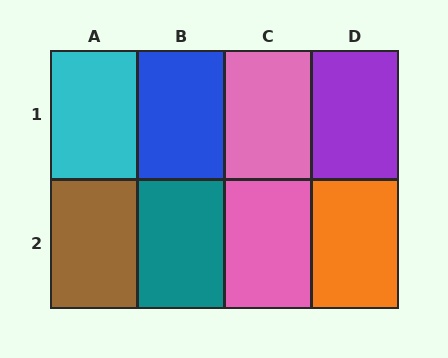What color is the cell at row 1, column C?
Pink.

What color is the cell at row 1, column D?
Purple.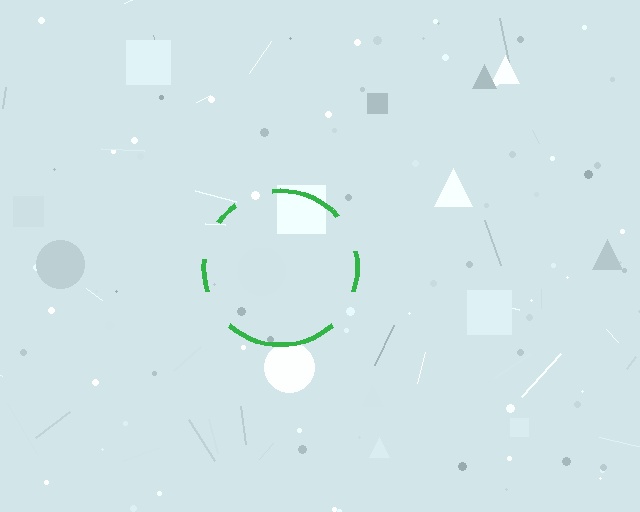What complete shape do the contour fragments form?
The contour fragments form a circle.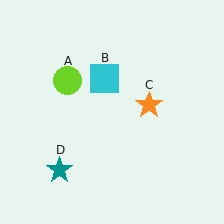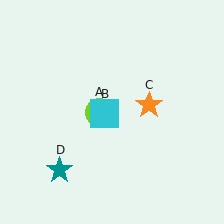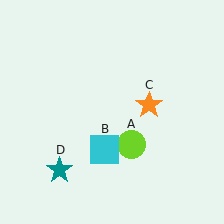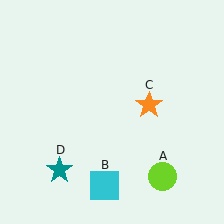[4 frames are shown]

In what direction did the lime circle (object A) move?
The lime circle (object A) moved down and to the right.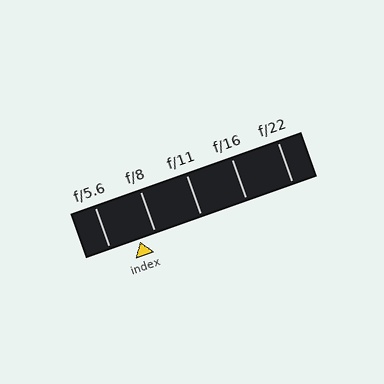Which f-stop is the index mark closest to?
The index mark is closest to f/8.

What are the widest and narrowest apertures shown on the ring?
The widest aperture shown is f/5.6 and the narrowest is f/22.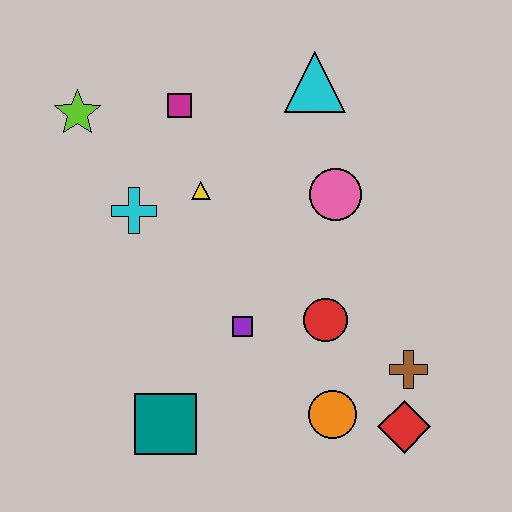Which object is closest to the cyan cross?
The yellow triangle is closest to the cyan cross.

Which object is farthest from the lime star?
The red diamond is farthest from the lime star.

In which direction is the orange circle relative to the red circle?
The orange circle is below the red circle.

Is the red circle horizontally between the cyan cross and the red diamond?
Yes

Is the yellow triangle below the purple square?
No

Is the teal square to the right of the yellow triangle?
No